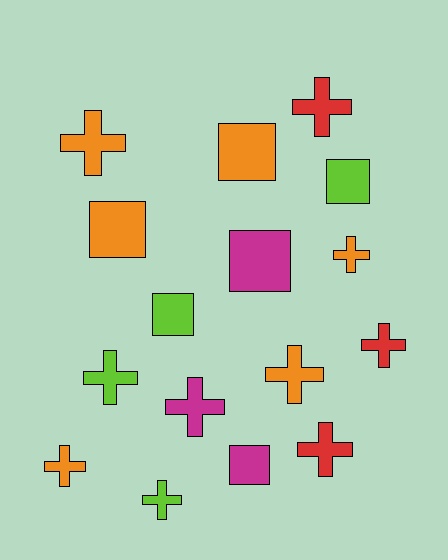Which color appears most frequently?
Orange, with 6 objects.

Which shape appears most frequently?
Cross, with 10 objects.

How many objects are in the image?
There are 16 objects.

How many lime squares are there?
There are 2 lime squares.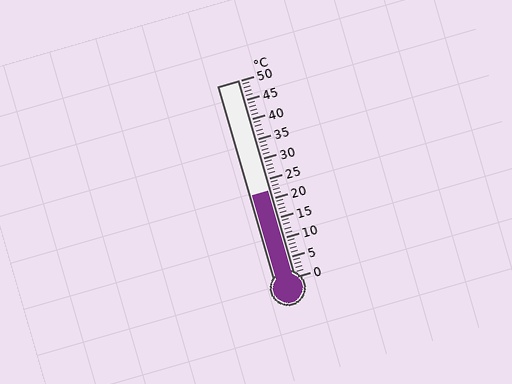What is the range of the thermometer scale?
The thermometer scale ranges from 0°C to 50°C.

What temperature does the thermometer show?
The thermometer shows approximately 22°C.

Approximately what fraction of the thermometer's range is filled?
The thermometer is filled to approximately 45% of its range.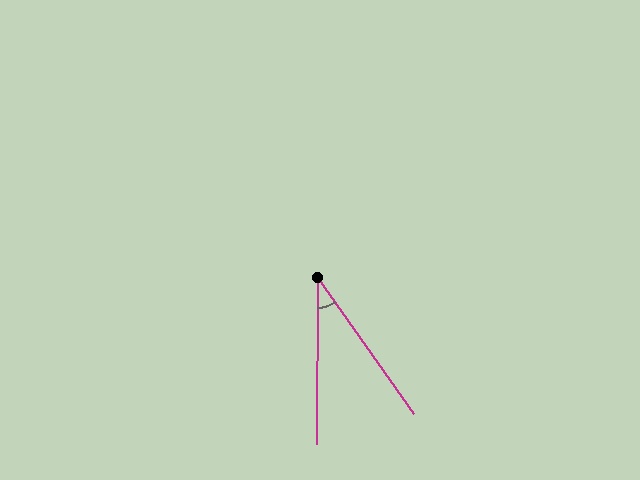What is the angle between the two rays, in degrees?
Approximately 36 degrees.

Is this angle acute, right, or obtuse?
It is acute.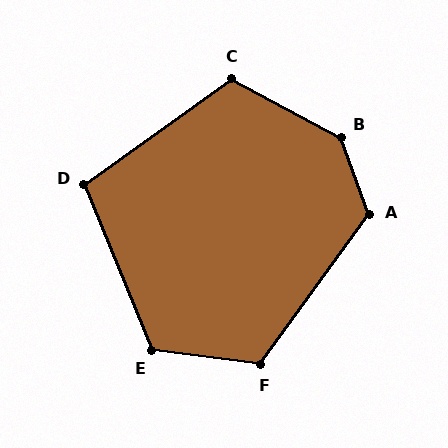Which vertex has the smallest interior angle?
D, at approximately 104 degrees.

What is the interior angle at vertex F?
Approximately 118 degrees (obtuse).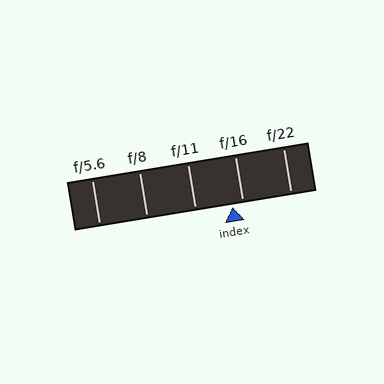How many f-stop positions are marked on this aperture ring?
There are 5 f-stop positions marked.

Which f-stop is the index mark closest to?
The index mark is closest to f/16.